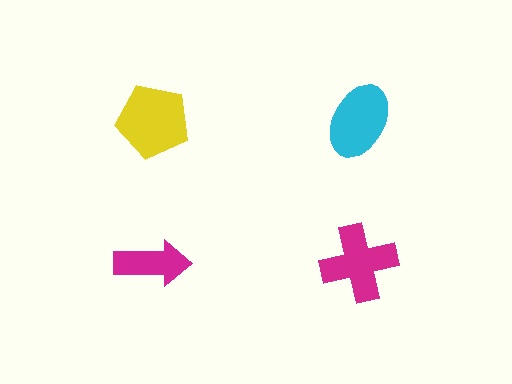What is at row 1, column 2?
A cyan ellipse.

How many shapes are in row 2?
2 shapes.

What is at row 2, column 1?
A magenta arrow.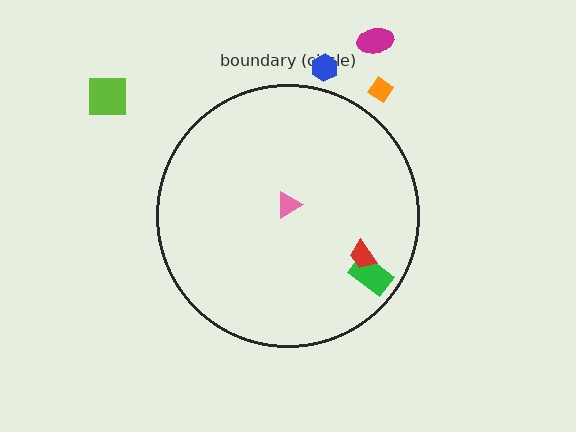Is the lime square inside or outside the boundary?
Outside.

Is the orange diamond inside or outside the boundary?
Outside.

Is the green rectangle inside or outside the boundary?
Inside.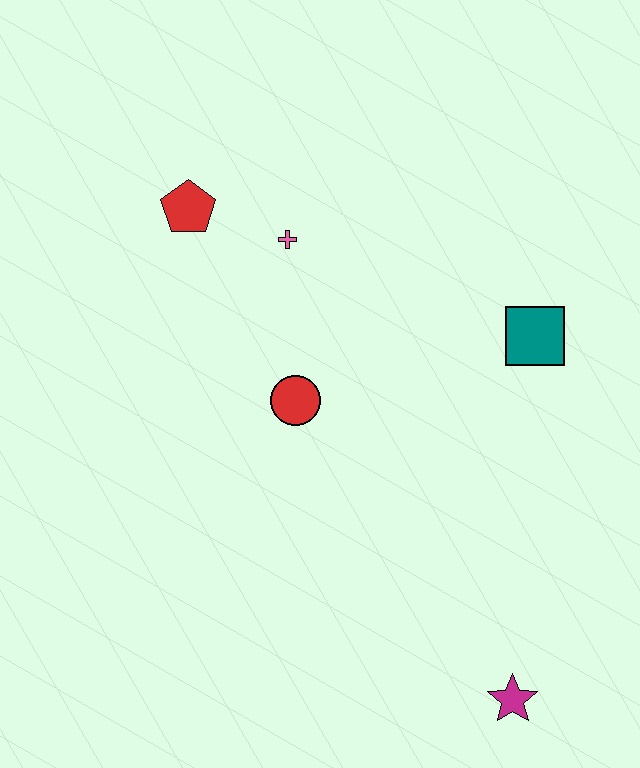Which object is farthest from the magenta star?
The red pentagon is farthest from the magenta star.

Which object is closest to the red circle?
The pink cross is closest to the red circle.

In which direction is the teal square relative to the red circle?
The teal square is to the right of the red circle.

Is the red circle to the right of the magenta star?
No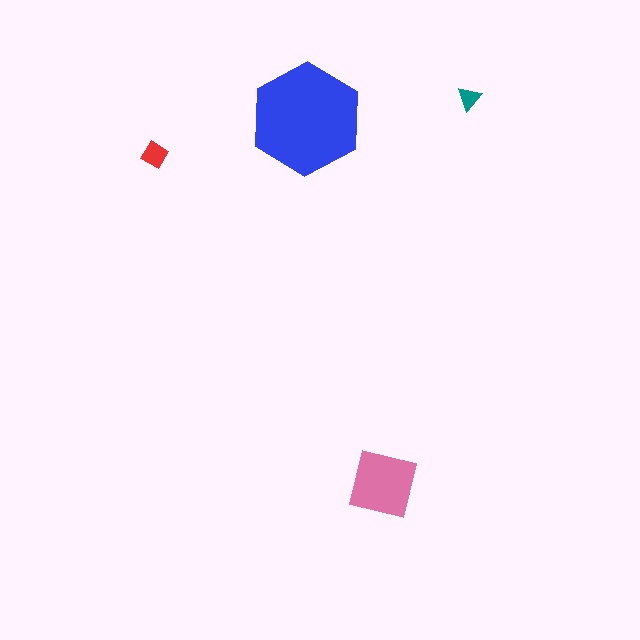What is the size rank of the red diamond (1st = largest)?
3rd.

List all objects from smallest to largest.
The teal triangle, the red diamond, the pink square, the blue hexagon.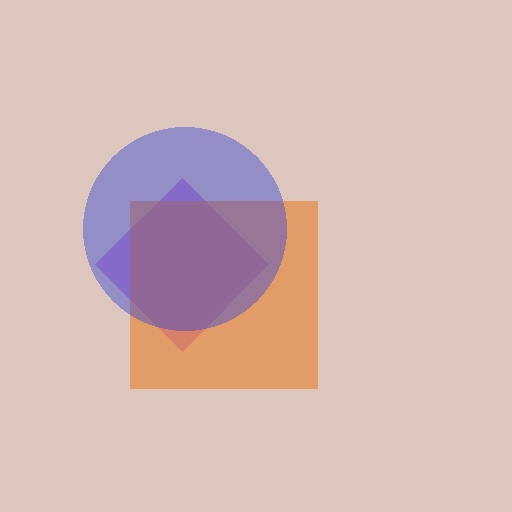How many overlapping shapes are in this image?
There are 3 overlapping shapes in the image.